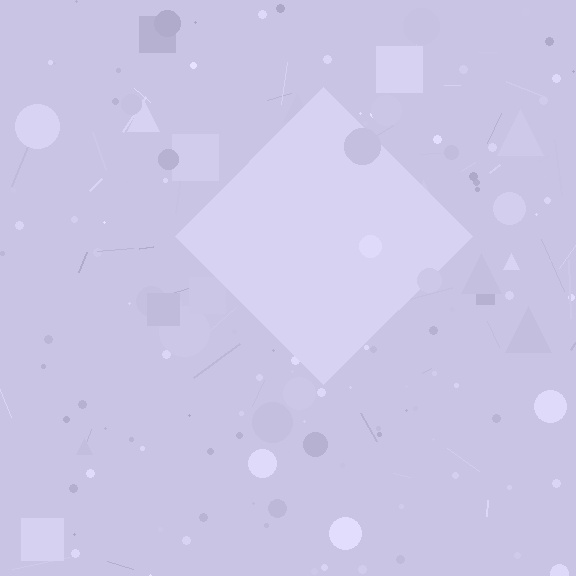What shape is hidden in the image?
A diamond is hidden in the image.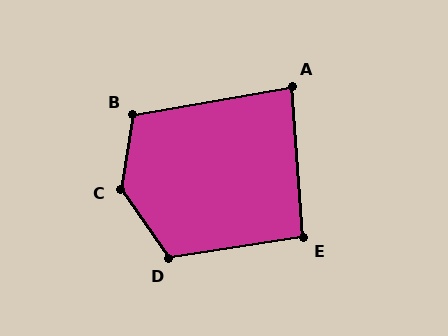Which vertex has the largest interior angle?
C, at approximately 135 degrees.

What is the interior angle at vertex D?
Approximately 116 degrees (obtuse).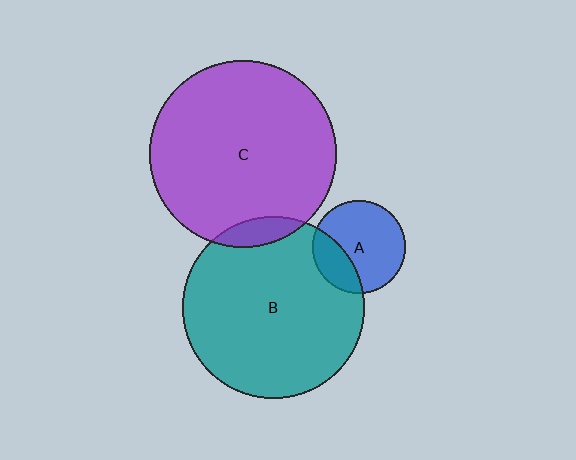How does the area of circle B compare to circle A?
Approximately 3.8 times.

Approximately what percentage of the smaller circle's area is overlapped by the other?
Approximately 5%.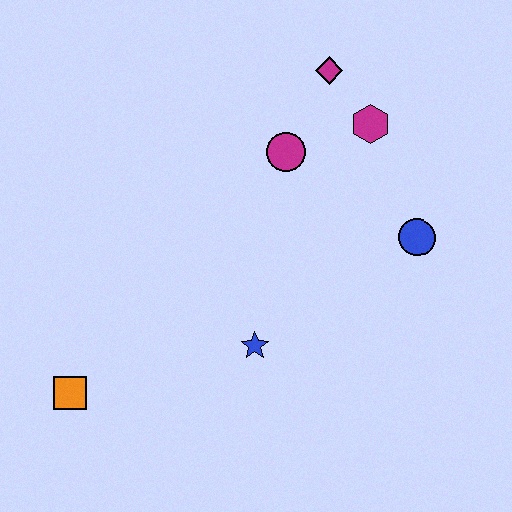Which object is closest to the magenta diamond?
The magenta hexagon is closest to the magenta diamond.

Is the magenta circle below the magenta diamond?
Yes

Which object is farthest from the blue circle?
The orange square is farthest from the blue circle.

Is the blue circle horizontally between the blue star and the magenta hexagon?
No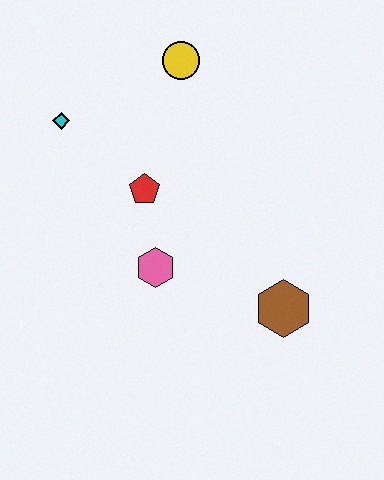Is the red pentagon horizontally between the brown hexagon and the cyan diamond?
Yes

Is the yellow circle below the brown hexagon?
No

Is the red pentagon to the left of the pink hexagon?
Yes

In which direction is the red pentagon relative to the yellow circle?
The red pentagon is below the yellow circle.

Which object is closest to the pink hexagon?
The red pentagon is closest to the pink hexagon.